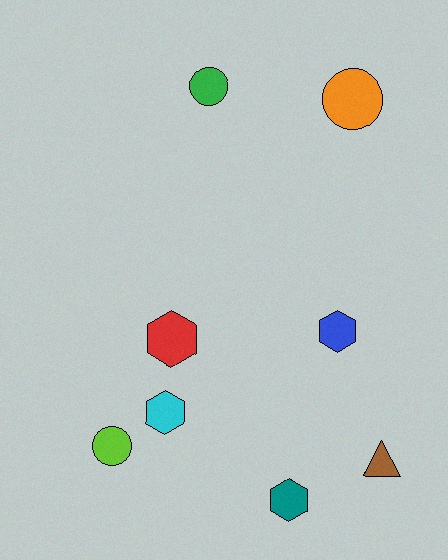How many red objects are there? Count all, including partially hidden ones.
There is 1 red object.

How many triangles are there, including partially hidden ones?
There is 1 triangle.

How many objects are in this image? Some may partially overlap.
There are 8 objects.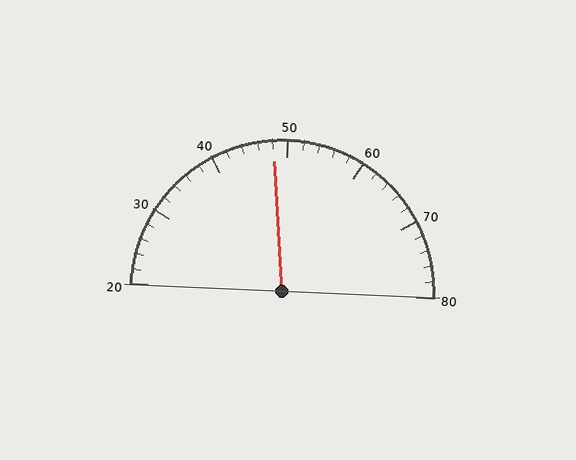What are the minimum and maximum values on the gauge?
The gauge ranges from 20 to 80.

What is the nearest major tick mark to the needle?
The nearest major tick mark is 50.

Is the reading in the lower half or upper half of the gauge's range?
The reading is in the lower half of the range (20 to 80).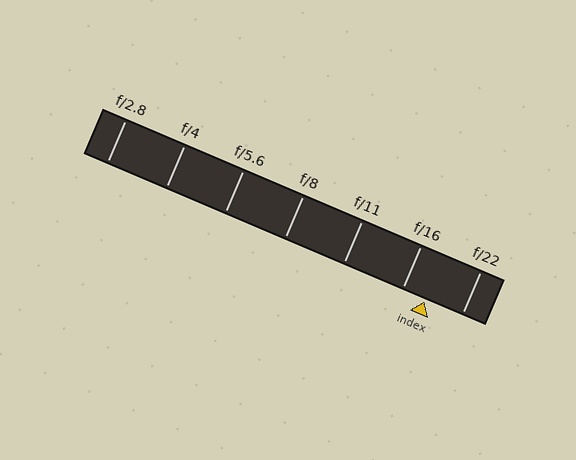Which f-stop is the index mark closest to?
The index mark is closest to f/16.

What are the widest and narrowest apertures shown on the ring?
The widest aperture shown is f/2.8 and the narrowest is f/22.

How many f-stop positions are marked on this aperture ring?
There are 7 f-stop positions marked.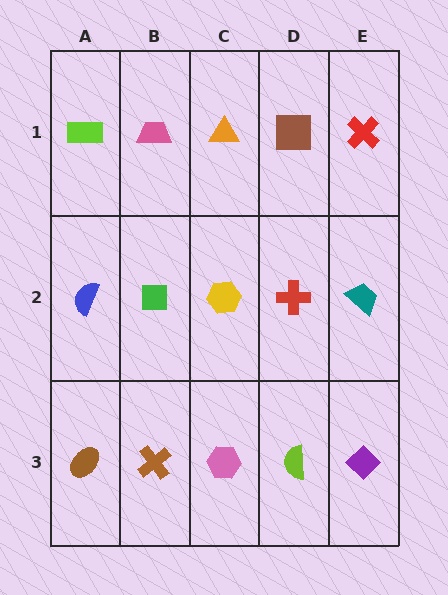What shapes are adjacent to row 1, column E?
A teal trapezoid (row 2, column E), a brown square (row 1, column D).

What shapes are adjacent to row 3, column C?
A yellow hexagon (row 2, column C), a brown cross (row 3, column B), a lime semicircle (row 3, column D).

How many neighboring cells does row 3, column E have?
2.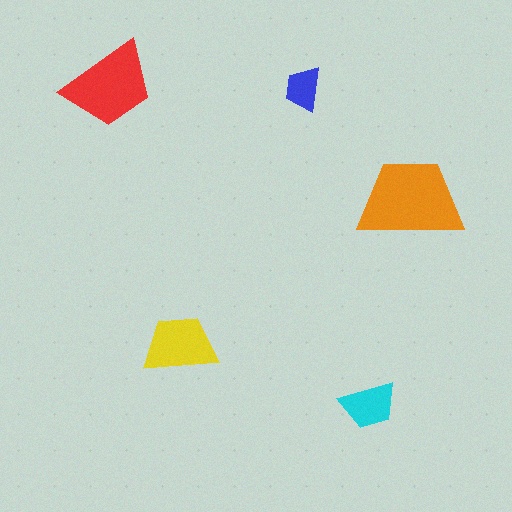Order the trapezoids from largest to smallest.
the orange one, the red one, the yellow one, the cyan one, the blue one.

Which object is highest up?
The red trapezoid is topmost.